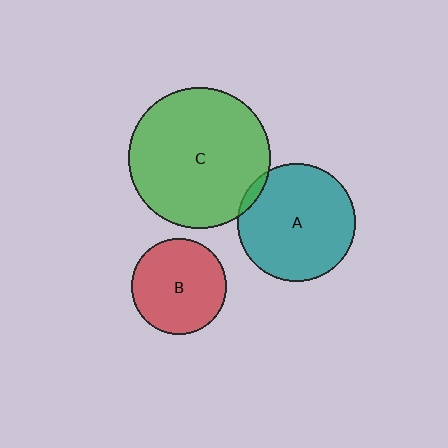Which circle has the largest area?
Circle C (green).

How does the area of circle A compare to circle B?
Approximately 1.5 times.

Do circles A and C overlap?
Yes.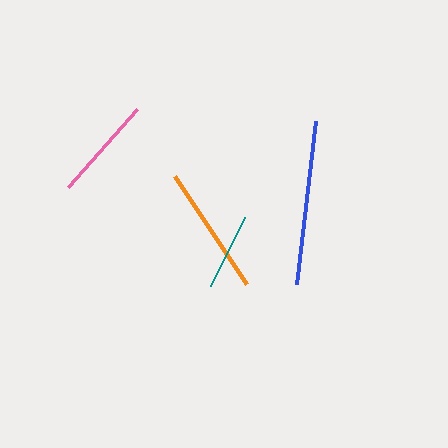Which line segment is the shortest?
The teal line is the shortest at approximately 77 pixels.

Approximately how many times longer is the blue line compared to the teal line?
The blue line is approximately 2.1 times the length of the teal line.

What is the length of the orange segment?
The orange segment is approximately 130 pixels long.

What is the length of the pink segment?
The pink segment is approximately 104 pixels long.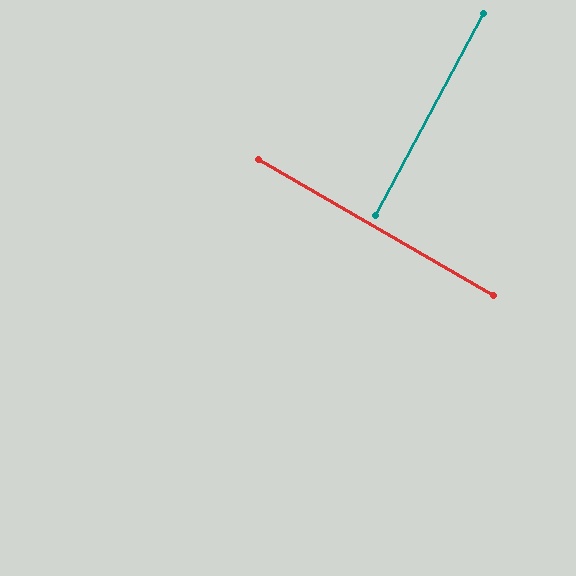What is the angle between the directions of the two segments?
Approximately 88 degrees.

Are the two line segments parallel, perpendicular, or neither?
Perpendicular — they meet at approximately 88°.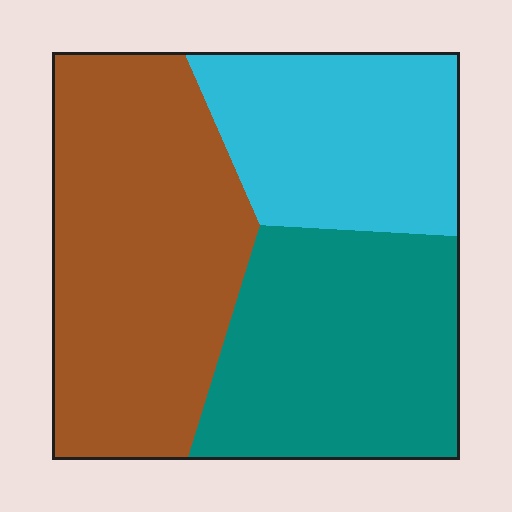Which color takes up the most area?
Brown, at roughly 40%.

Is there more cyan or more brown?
Brown.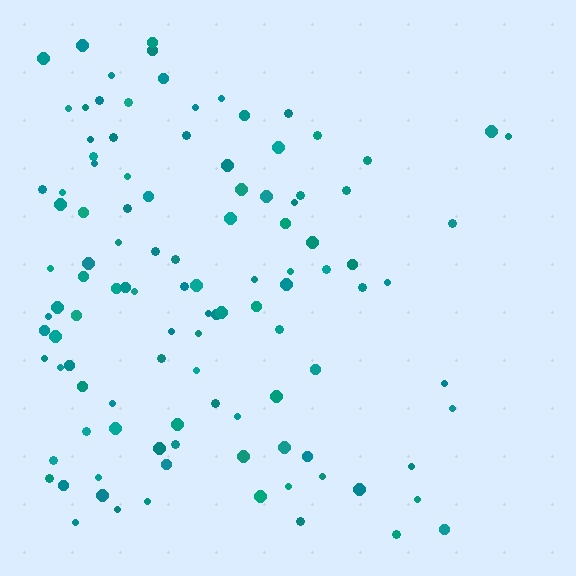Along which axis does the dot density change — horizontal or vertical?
Horizontal.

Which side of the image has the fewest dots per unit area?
The right.